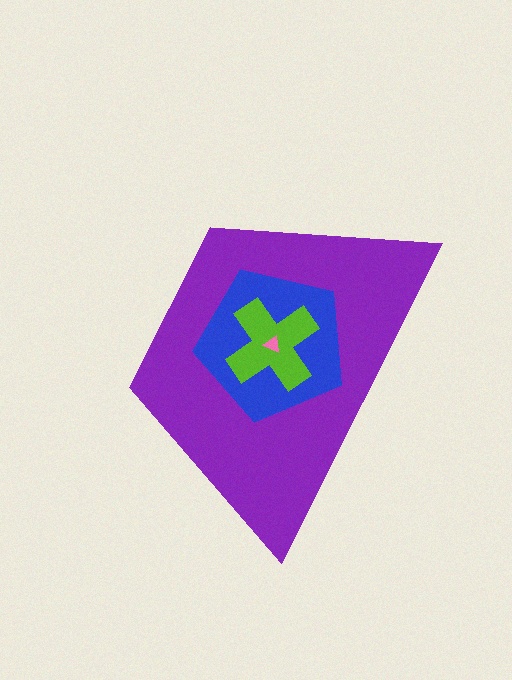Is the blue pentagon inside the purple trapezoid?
Yes.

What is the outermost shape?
The purple trapezoid.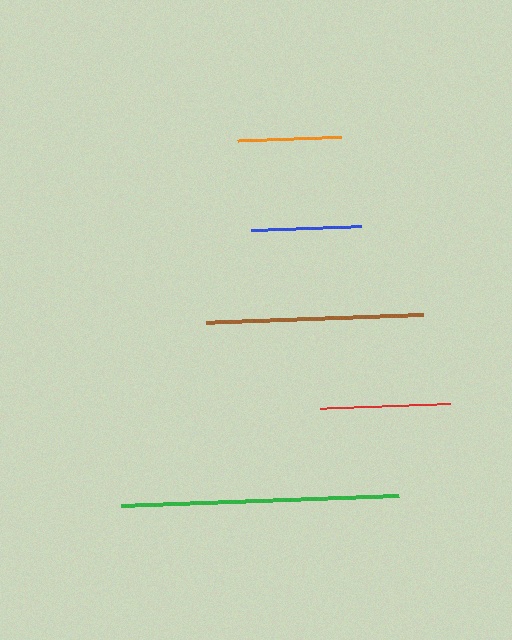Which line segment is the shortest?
The orange line is the shortest at approximately 103 pixels.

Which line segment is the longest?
The green line is the longest at approximately 278 pixels.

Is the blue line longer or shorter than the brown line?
The brown line is longer than the blue line.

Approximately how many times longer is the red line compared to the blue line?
The red line is approximately 1.2 times the length of the blue line.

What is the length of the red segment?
The red segment is approximately 130 pixels long.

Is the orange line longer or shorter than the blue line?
The blue line is longer than the orange line.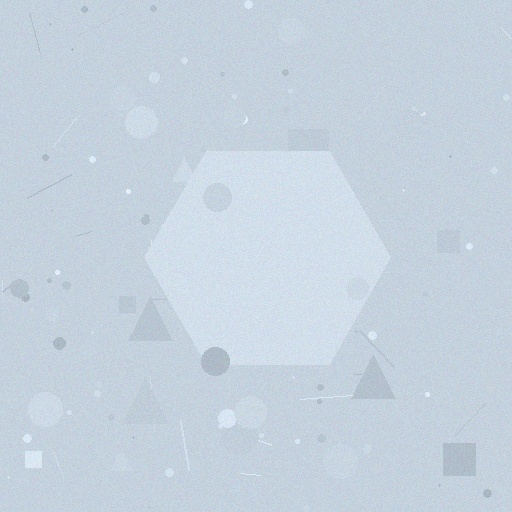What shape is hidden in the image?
A hexagon is hidden in the image.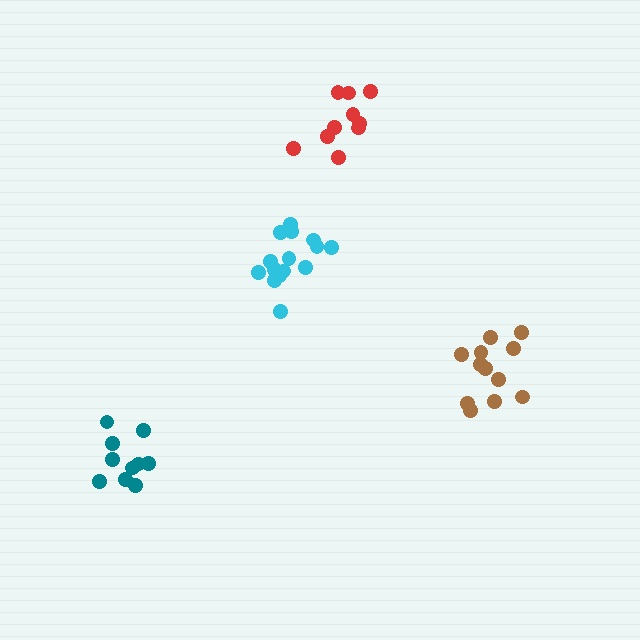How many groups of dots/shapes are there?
There are 4 groups.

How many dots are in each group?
Group 1: 10 dots, Group 2: 10 dots, Group 3: 12 dots, Group 4: 15 dots (47 total).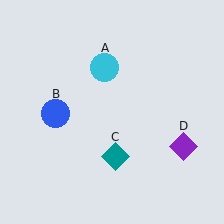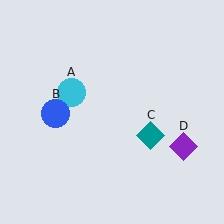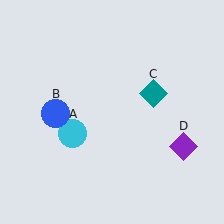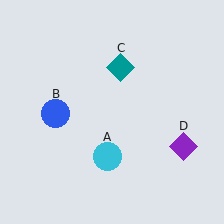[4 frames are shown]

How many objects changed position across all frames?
2 objects changed position: cyan circle (object A), teal diamond (object C).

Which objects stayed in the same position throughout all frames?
Blue circle (object B) and purple diamond (object D) remained stationary.